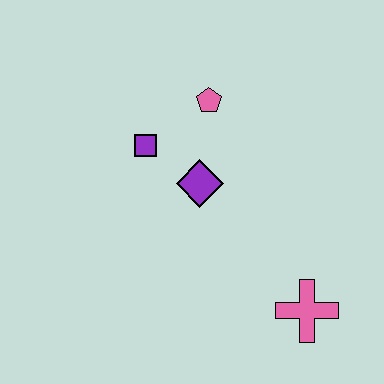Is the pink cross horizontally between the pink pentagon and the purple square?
No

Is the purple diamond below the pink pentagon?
Yes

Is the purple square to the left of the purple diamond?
Yes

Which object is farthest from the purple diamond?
The pink cross is farthest from the purple diamond.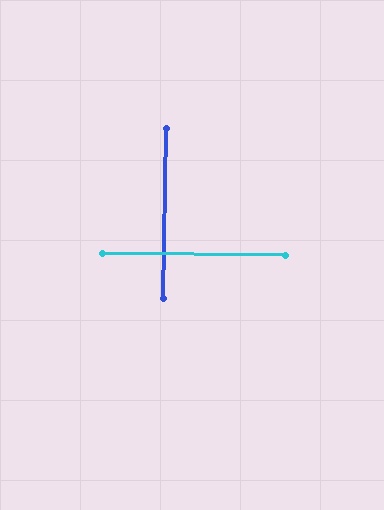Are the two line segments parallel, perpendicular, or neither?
Perpendicular — they meet at approximately 90°.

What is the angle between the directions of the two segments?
Approximately 90 degrees.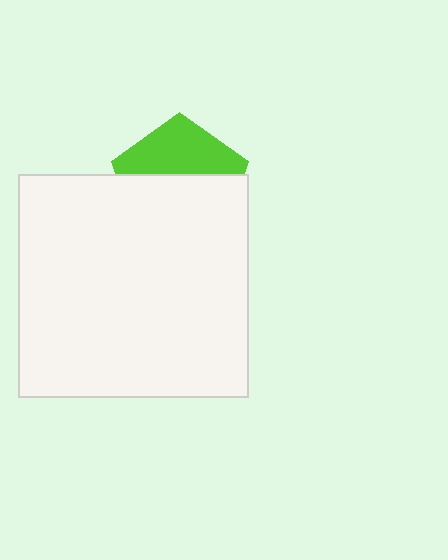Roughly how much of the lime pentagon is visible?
A small part of it is visible (roughly 40%).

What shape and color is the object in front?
The object in front is a white rectangle.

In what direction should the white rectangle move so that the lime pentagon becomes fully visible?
The white rectangle should move down. That is the shortest direction to clear the overlap and leave the lime pentagon fully visible.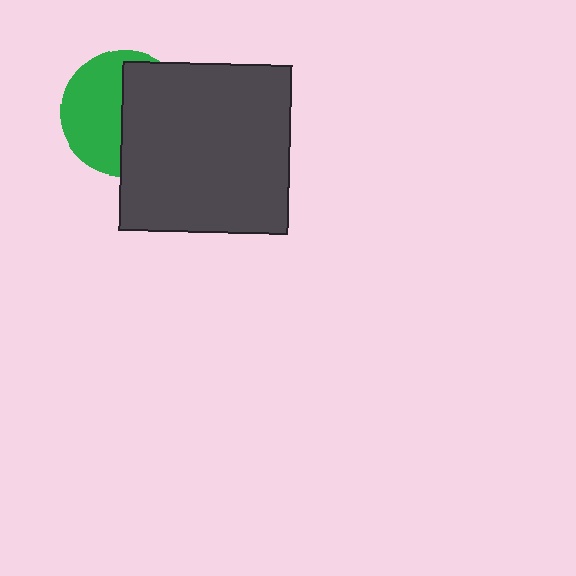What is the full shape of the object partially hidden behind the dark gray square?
The partially hidden object is a green circle.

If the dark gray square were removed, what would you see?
You would see the complete green circle.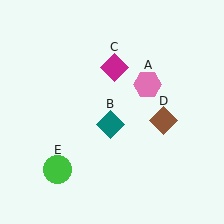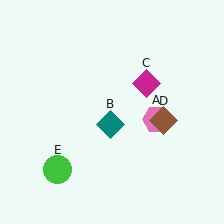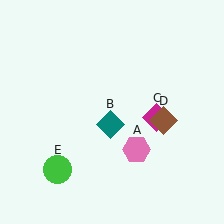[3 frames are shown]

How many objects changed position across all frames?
2 objects changed position: pink hexagon (object A), magenta diamond (object C).